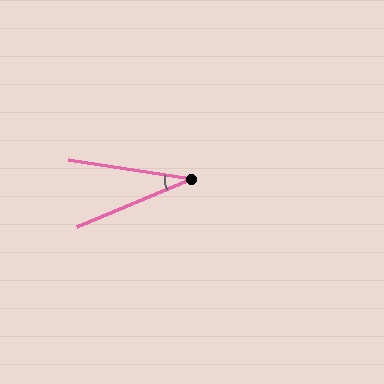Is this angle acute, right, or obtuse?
It is acute.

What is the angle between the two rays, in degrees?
Approximately 32 degrees.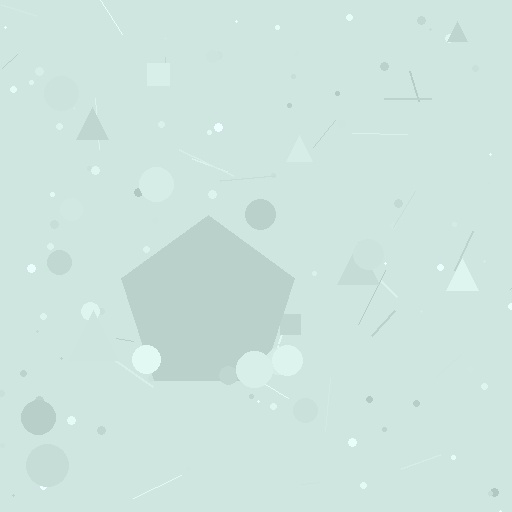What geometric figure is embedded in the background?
A pentagon is embedded in the background.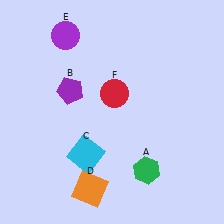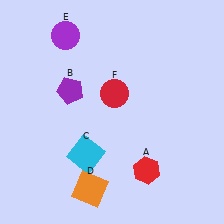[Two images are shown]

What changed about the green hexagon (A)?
In Image 1, A is green. In Image 2, it changed to red.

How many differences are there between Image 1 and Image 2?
There is 1 difference between the two images.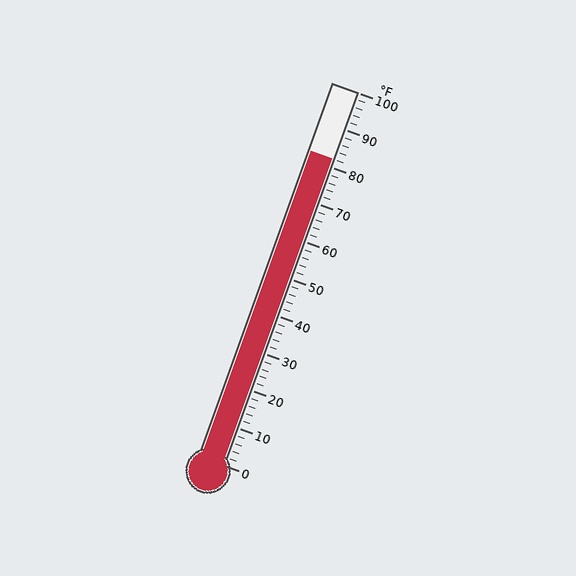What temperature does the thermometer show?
The thermometer shows approximately 82°F.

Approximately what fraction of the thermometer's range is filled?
The thermometer is filled to approximately 80% of its range.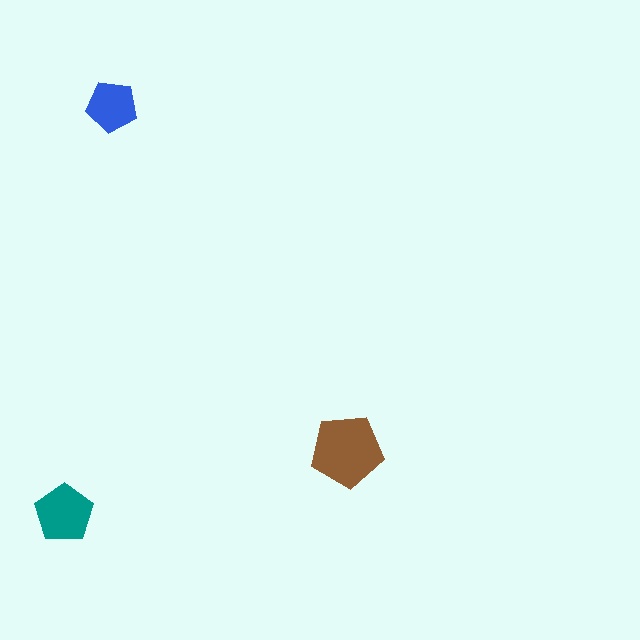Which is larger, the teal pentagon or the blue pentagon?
The teal one.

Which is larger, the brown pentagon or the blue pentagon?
The brown one.